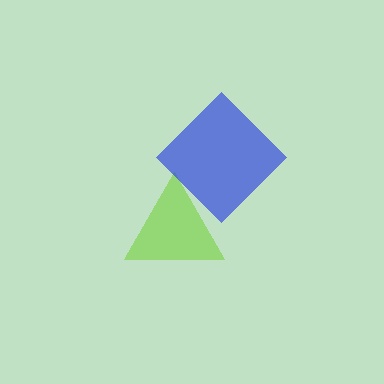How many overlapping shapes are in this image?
There are 2 overlapping shapes in the image.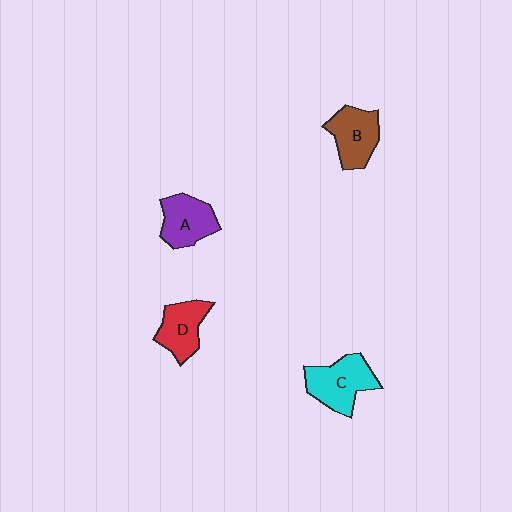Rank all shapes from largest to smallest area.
From largest to smallest: C (cyan), B (brown), A (purple), D (red).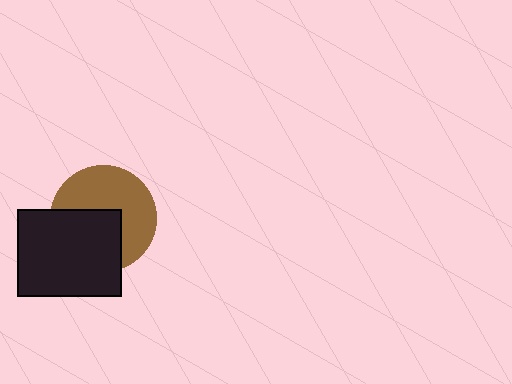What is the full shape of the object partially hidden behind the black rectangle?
The partially hidden object is a brown circle.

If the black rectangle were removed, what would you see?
You would see the complete brown circle.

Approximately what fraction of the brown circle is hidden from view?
Roughly 43% of the brown circle is hidden behind the black rectangle.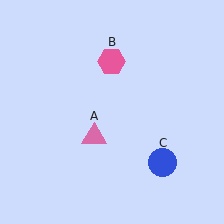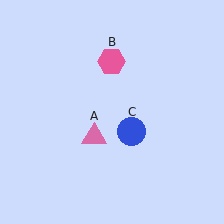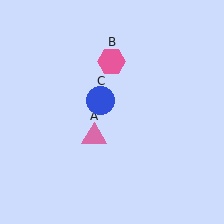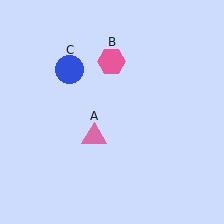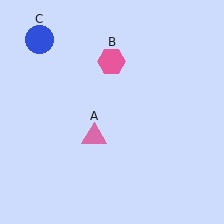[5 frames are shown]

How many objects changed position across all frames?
1 object changed position: blue circle (object C).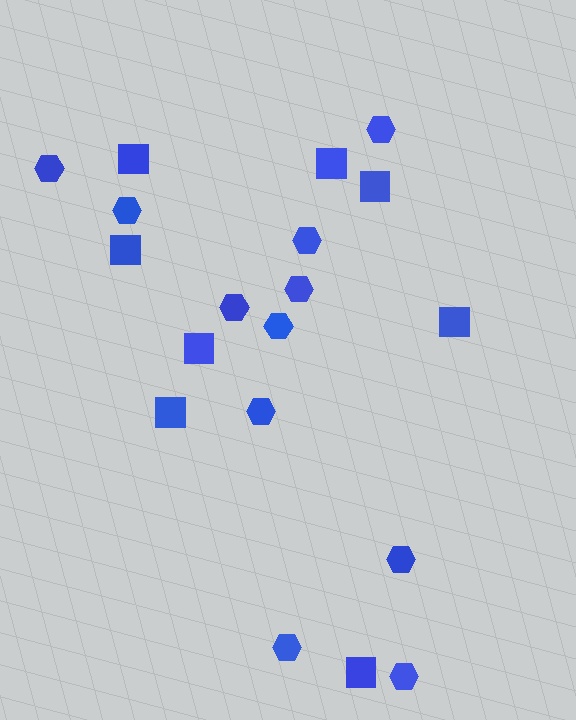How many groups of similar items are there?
There are 2 groups: one group of hexagons (11) and one group of squares (8).